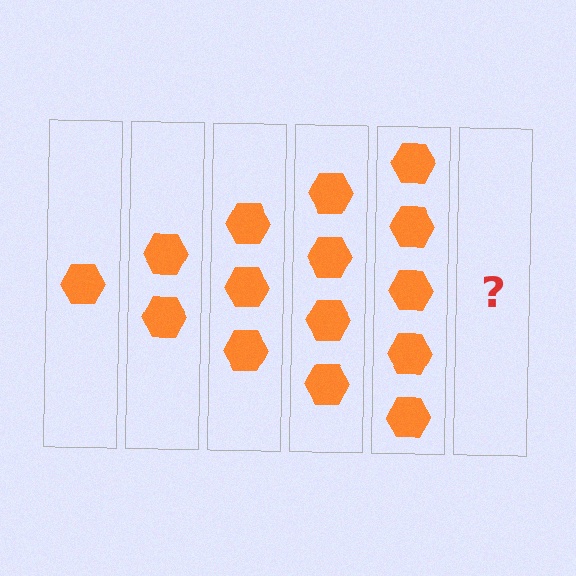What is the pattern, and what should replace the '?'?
The pattern is that each step adds one more hexagon. The '?' should be 6 hexagons.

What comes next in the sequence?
The next element should be 6 hexagons.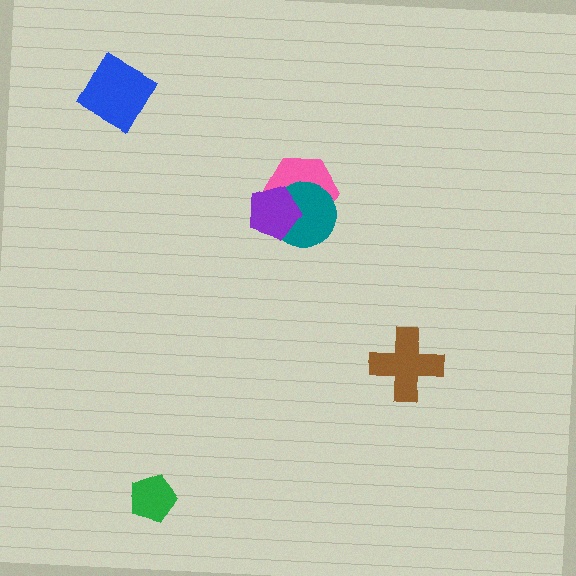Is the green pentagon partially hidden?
No, no other shape covers it.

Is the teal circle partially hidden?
Yes, it is partially covered by another shape.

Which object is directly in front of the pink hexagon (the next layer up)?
The teal circle is directly in front of the pink hexagon.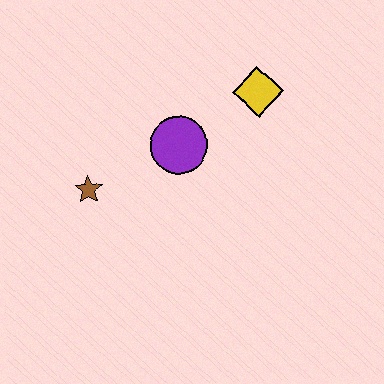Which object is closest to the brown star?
The purple circle is closest to the brown star.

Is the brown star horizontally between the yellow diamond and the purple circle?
No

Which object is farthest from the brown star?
The yellow diamond is farthest from the brown star.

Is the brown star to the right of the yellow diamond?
No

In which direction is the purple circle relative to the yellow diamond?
The purple circle is to the left of the yellow diamond.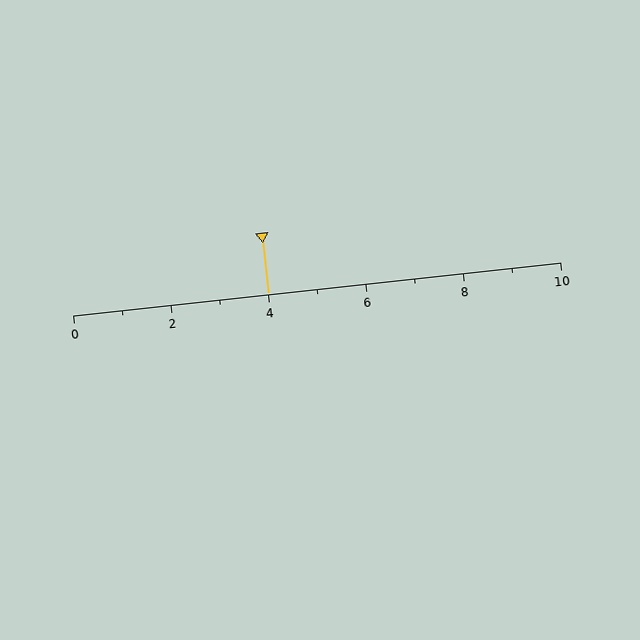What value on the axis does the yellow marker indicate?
The marker indicates approximately 4.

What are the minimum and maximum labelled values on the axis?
The axis runs from 0 to 10.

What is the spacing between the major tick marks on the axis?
The major ticks are spaced 2 apart.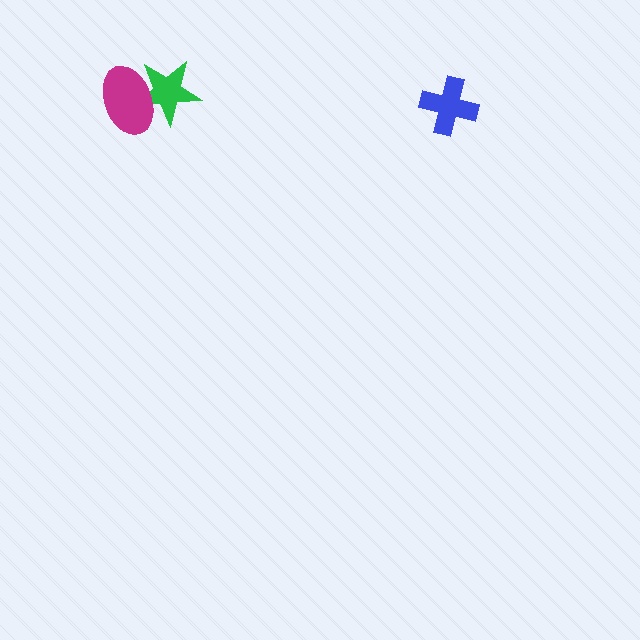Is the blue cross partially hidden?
No, no other shape covers it.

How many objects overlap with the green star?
1 object overlaps with the green star.